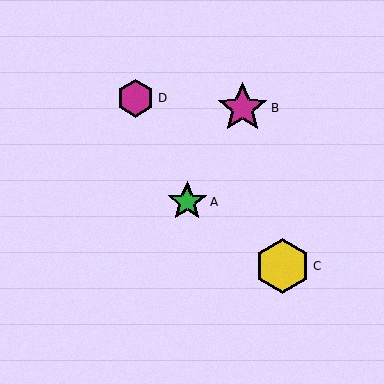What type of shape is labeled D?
Shape D is a magenta hexagon.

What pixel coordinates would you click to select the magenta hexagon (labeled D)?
Click at (136, 98) to select the magenta hexagon D.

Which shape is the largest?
The yellow hexagon (labeled C) is the largest.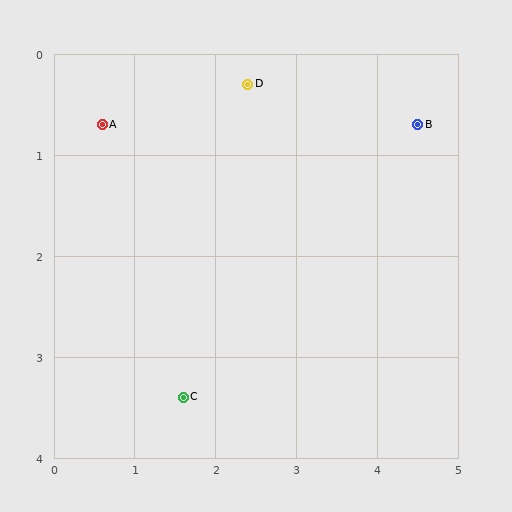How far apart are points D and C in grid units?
Points D and C are about 3.2 grid units apart.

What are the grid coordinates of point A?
Point A is at approximately (0.6, 0.7).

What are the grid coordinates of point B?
Point B is at approximately (4.5, 0.7).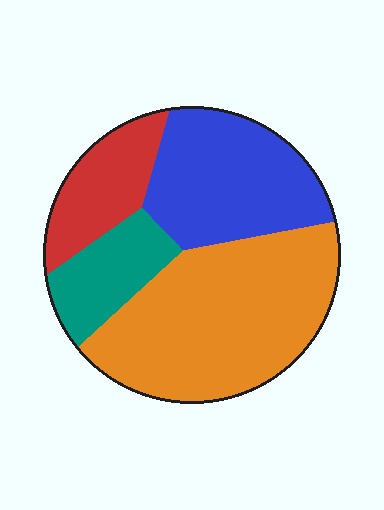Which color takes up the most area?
Orange, at roughly 45%.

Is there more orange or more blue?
Orange.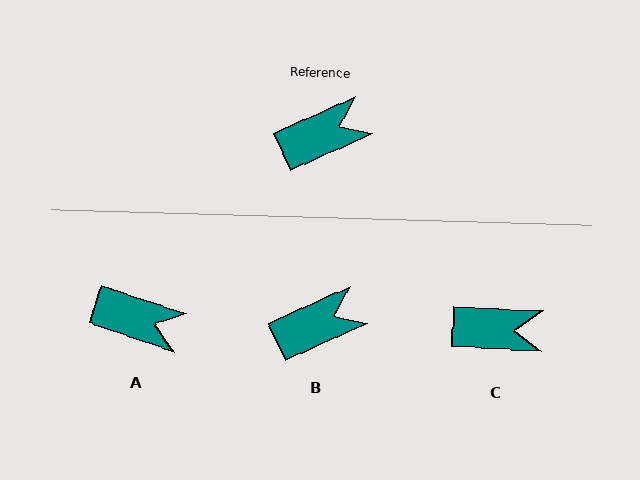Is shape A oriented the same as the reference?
No, it is off by about 43 degrees.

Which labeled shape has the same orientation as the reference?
B.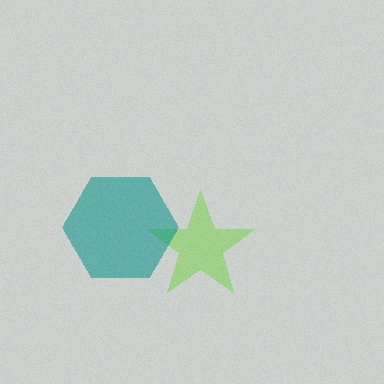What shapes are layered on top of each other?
The layered shapes are: a lime star, a teal hexagon.